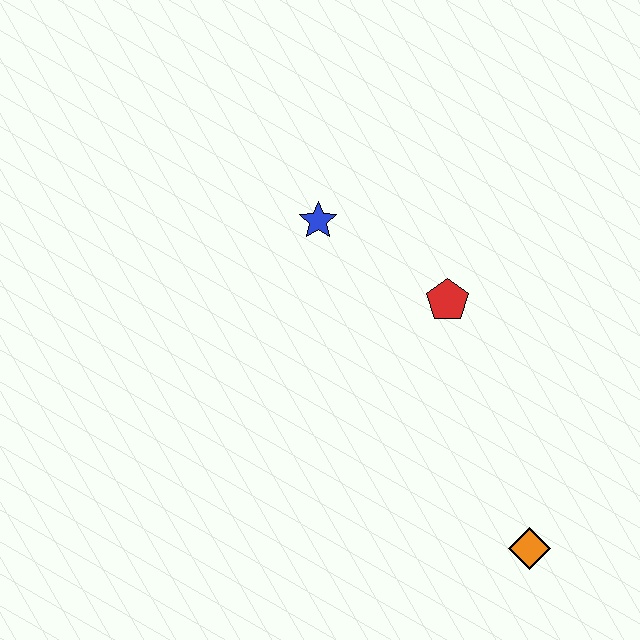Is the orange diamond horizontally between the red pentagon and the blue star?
No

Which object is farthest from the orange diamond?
The blue star is farthest from the orange diamond.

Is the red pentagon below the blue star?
Yes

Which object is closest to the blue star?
The red pentagon is closest to the blue star.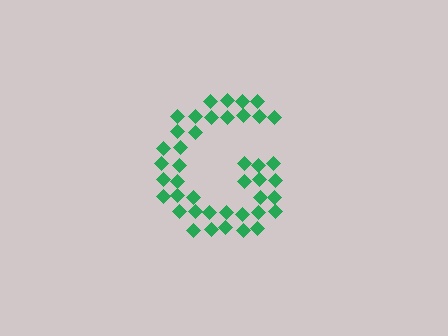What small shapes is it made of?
It is made of small diamonds.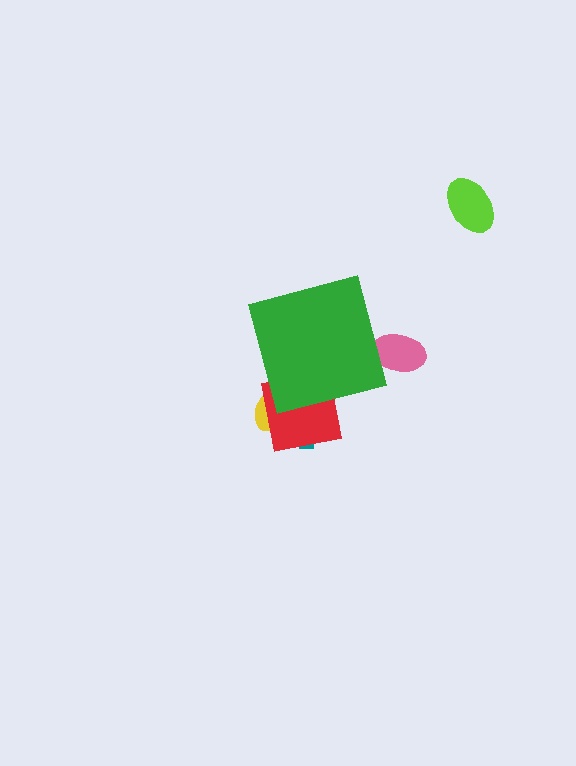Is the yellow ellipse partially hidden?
Yes, the yellow ellipse is partially hidden behind the green square.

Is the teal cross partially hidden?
Yes, the teal cross is partially hidden behind the green square.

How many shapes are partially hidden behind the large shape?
4 shapes are partially hidden.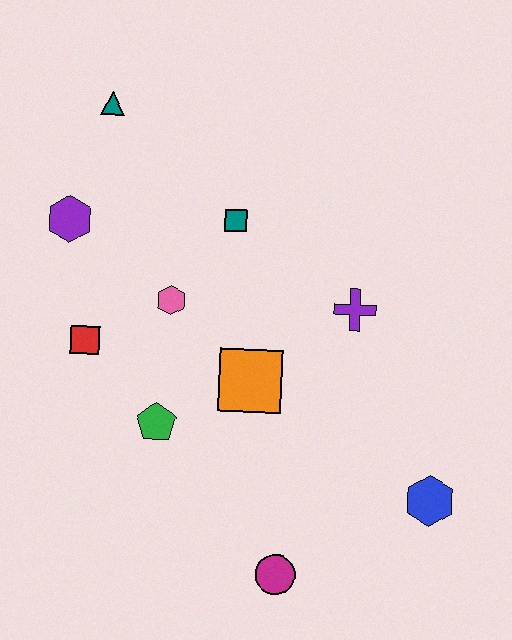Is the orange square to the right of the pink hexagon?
Yes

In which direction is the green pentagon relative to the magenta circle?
The green pentagon is above the magenta circle.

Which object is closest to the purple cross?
The orange square is closest to the purple cross.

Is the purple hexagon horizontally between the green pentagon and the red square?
No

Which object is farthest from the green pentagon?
The teal triangle is farthest from the green pentagon.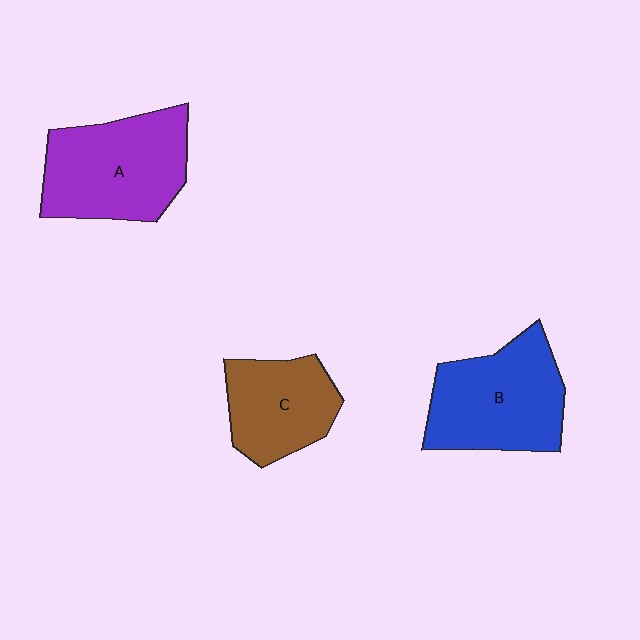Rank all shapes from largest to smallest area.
From largest to smallest: A (purple), B (blue), C (brown).